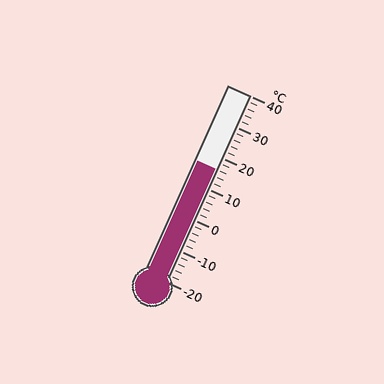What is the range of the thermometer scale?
The thermometer scale ranges from -20°C to 40°C.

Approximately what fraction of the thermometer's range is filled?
The thermometer is filled to approximately 60% of its range.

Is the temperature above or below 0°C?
The temperature is above 0°C.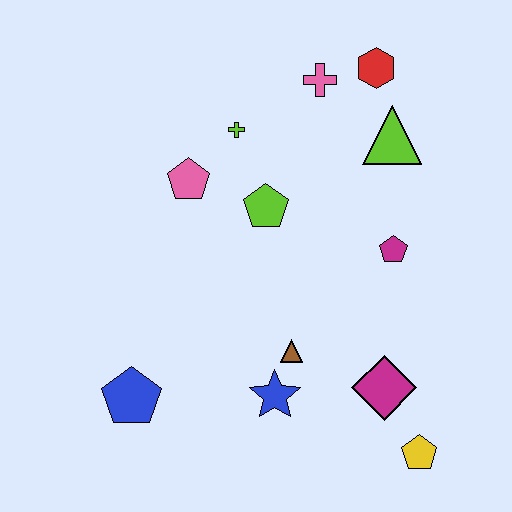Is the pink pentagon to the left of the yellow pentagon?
Yes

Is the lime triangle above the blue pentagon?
Yes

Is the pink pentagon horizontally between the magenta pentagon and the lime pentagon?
No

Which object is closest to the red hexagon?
The pink cross is closest to the red hexagon.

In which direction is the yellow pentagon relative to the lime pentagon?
The yellow pentagon is below the lime pentagon.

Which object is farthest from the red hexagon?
The blue pentagon is farthest from the red hexagon.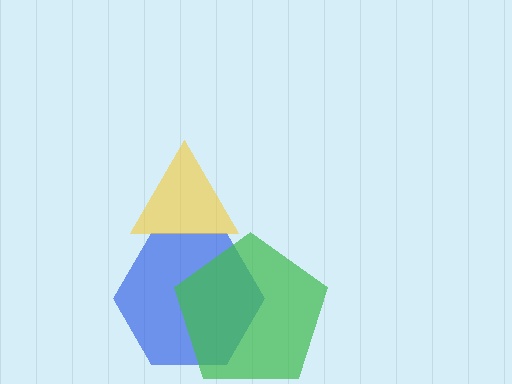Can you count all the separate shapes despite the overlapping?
Yes, there are 3 separate shapes.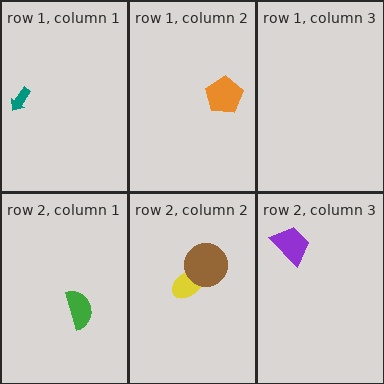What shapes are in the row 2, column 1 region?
The green semicircle.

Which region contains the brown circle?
The row 2, column 2 region.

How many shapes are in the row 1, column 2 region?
1.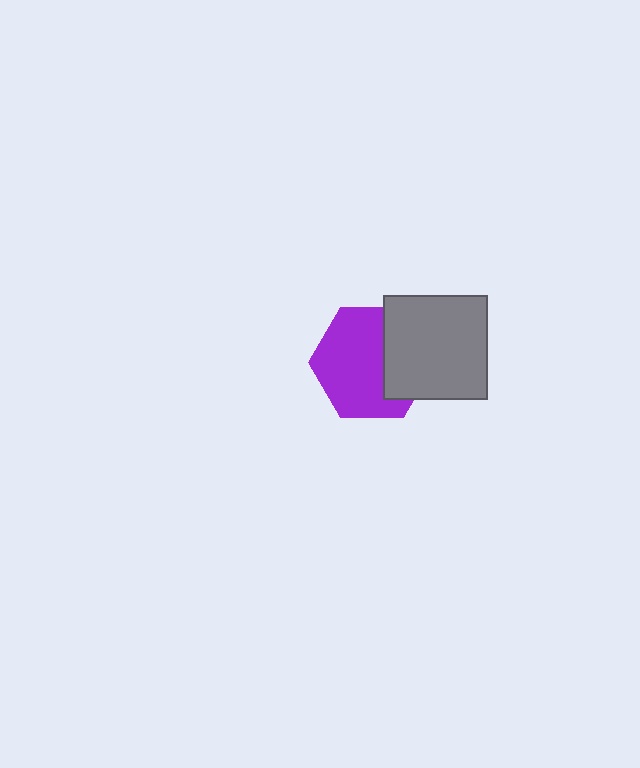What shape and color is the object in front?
The object in front is a gray square.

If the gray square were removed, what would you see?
You would see the complete purple hexagon.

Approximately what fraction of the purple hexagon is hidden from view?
Roughly 34% of the purple hexagon is hidden behind the gray square.